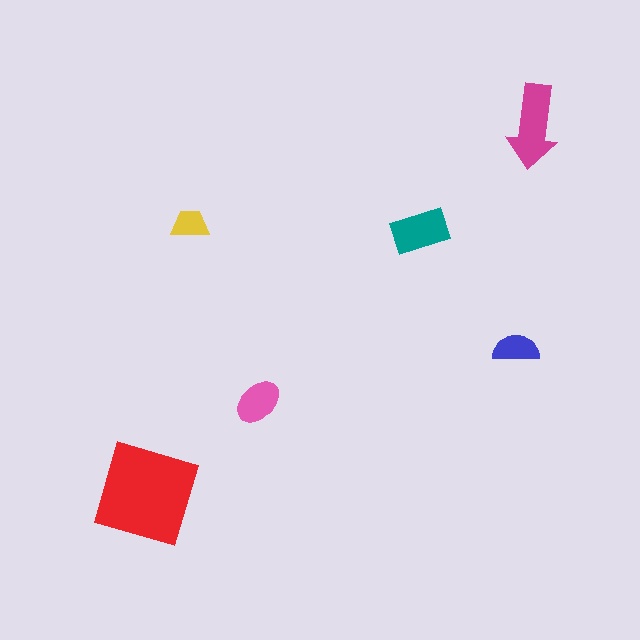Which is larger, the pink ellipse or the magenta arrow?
The magenta arrow.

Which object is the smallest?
The yellow trapezoid.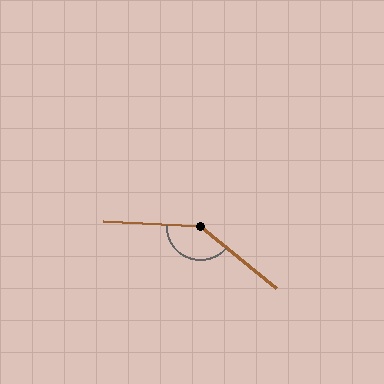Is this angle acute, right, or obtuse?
It is obtuse.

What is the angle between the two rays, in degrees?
Approximately 144 degrees.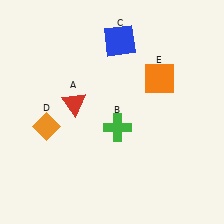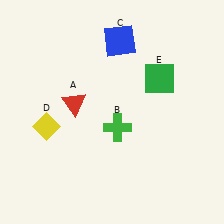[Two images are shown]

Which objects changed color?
D changed from orange to yellow. E changed from orange to green.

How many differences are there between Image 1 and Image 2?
There are 2 differences between the two images.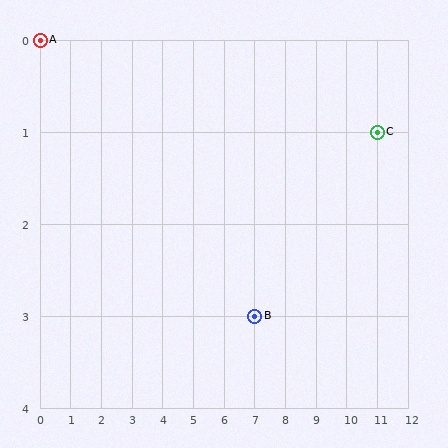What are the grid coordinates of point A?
Point A is at grid coordinates (0, 0).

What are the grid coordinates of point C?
Point C is at grid coordinates (11, 1).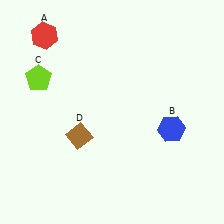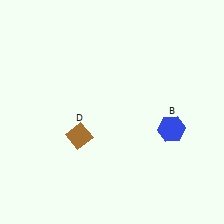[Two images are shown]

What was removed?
The lime pentagon (C), the red hexagon (A) were removed in Image 2.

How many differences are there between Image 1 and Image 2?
There are 2 differences between the two images.